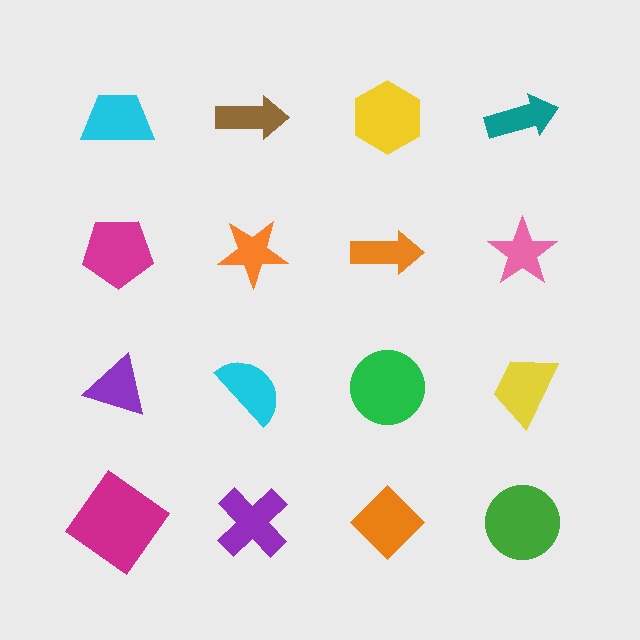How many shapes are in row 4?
4 shapes.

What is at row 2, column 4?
A pink star.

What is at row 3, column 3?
A green circle.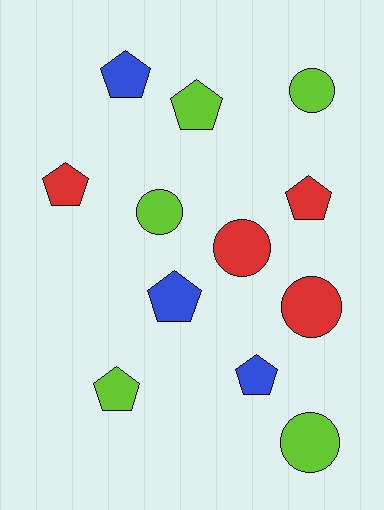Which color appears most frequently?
Lime, with 5 objects.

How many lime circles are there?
There are 3 lime circles.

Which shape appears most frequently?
Pentagon, with 7 objects.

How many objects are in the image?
There are 12 objects.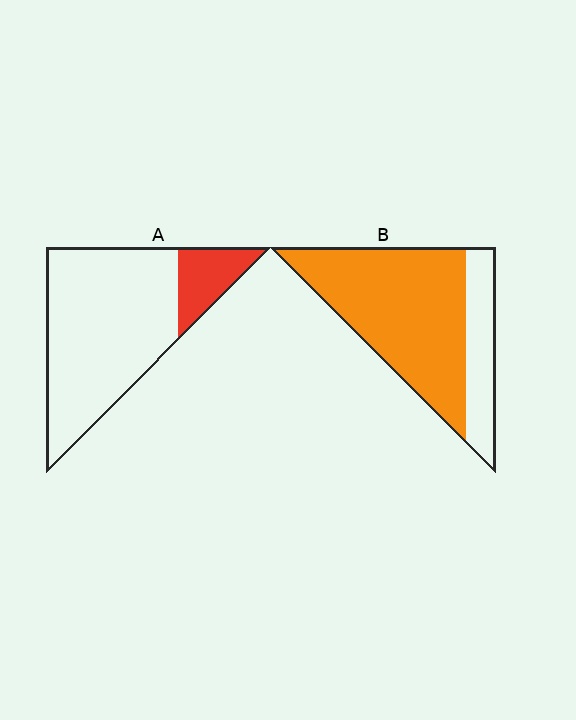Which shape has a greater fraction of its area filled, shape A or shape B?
Shape B.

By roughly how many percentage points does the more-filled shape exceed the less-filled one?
By roughly 60 percentage points (B over A).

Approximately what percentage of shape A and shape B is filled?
A is approximately 15% and B is approximately 75%.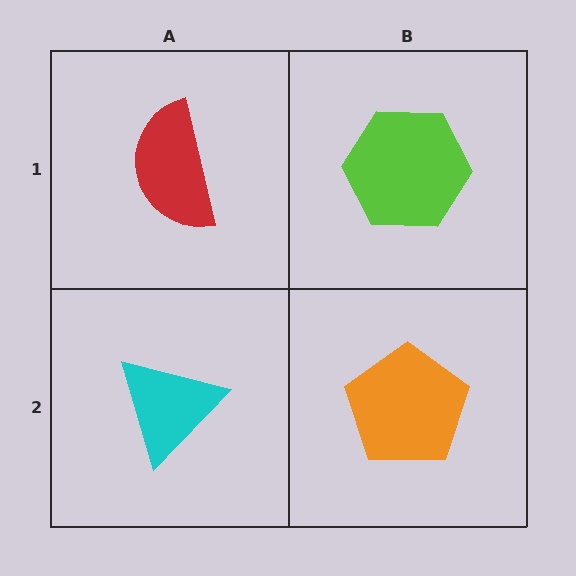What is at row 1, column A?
A red semicircle.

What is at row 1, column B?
A lime hexagon.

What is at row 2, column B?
An orange pentagon.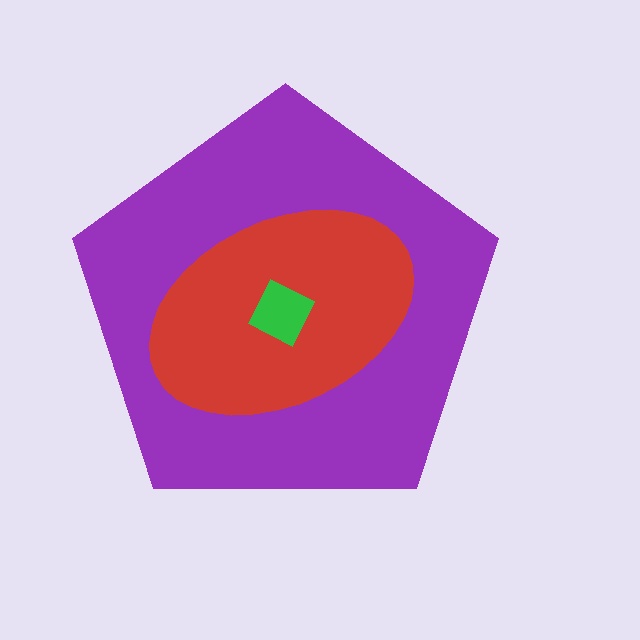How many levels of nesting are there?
3.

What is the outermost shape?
The purple pentagon.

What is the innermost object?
The green diamond.